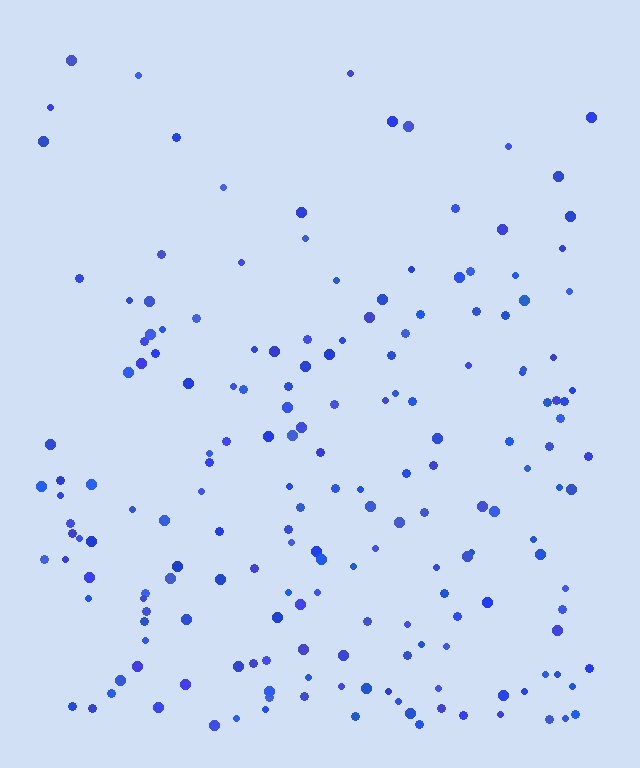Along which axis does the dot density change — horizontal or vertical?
Vertical.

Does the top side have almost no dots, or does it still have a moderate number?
Still a moderate number, just noticeably fewer than the bottom.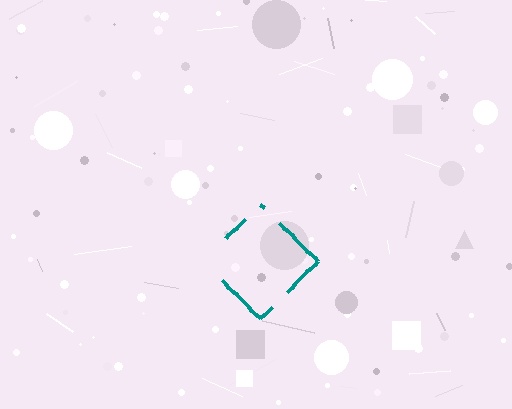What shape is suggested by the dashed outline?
The dashed outline suggests a diamond.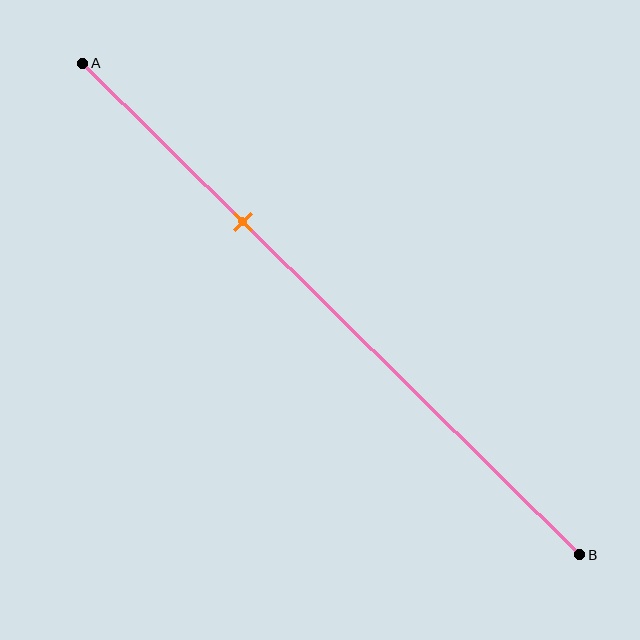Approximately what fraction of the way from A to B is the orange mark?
The orange mark is approximately 30% of the way from A to B.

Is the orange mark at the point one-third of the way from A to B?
Yes, the mark is approximately at the one-third point.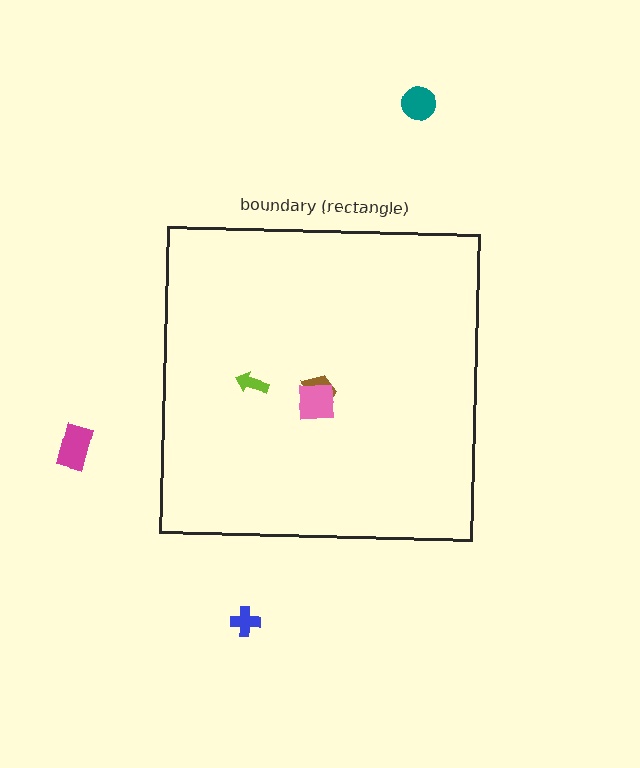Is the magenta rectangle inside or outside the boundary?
Outside.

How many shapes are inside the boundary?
3 inside, 3 outside.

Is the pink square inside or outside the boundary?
Inside.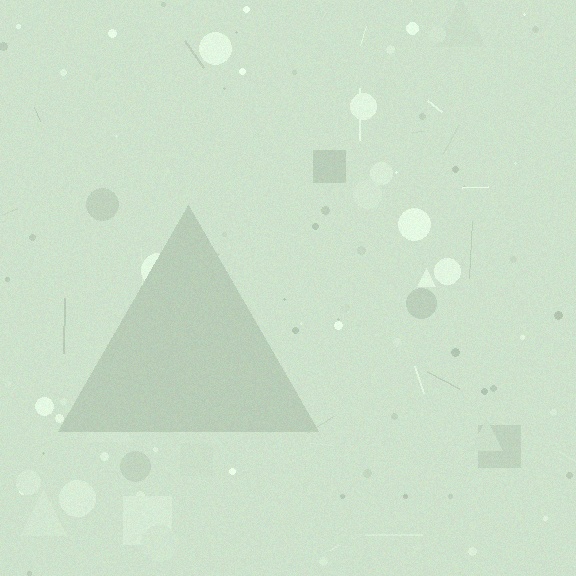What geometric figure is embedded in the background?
A triangle is embedded in the background.